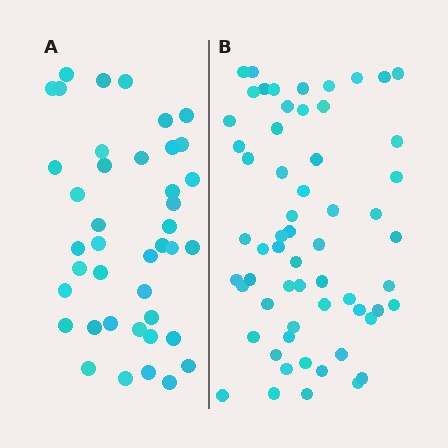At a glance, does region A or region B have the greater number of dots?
Region B (the right region) has more dots.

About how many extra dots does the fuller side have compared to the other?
Region B has approximately 20 more dots than region A.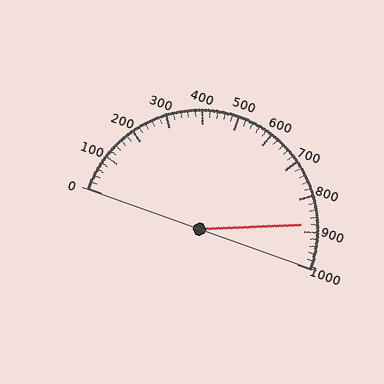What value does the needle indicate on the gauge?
The needle indicates approximately 880.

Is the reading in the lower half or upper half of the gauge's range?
The reading is in the upper half of the range (0 to 1000).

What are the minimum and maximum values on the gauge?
The gauge ranges from 0 to 1000.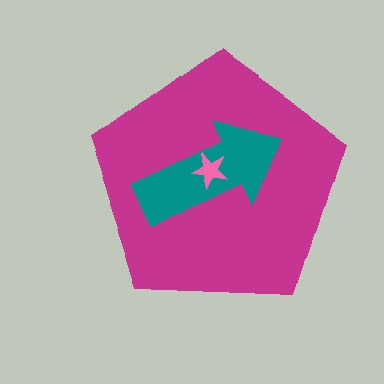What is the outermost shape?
The magenta pentagon.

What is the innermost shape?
The pink star.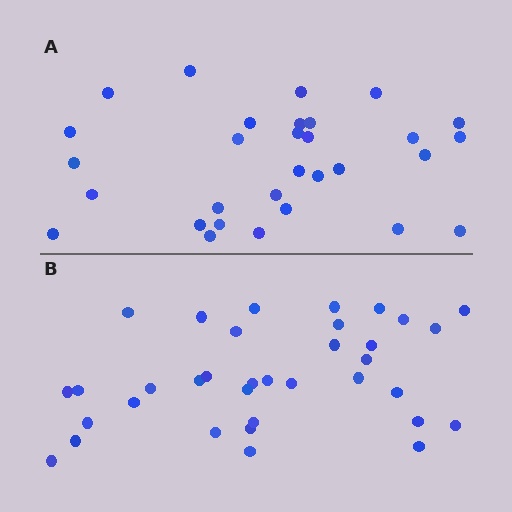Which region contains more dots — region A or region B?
Region B (the bottom region) has more dots.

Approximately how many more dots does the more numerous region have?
Region B has about 5 more dots than region A.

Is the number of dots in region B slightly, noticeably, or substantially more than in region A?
Region B has only slightly more — the two regions are fairly close. The ratio is roughly 1.2 to 1.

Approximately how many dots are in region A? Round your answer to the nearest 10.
About 30 dots.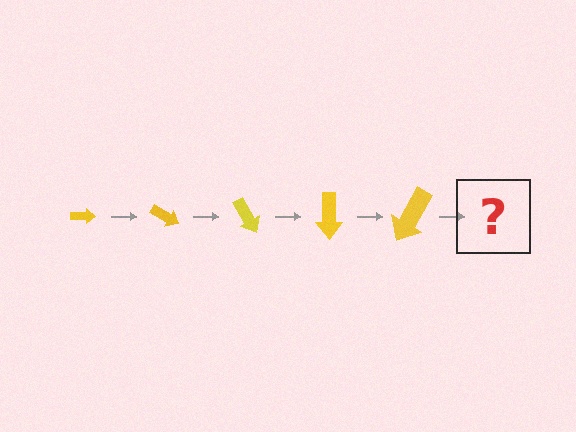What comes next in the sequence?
The next element should be an arrow, larger than the previous one and rotated 150 degrees from the start.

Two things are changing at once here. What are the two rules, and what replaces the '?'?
The two rules are that the arrow grows larger each step and it rotates 30 degrees each step. The '?' should be an arrow, larger than the previous one and rotated 150 degrees from the start.